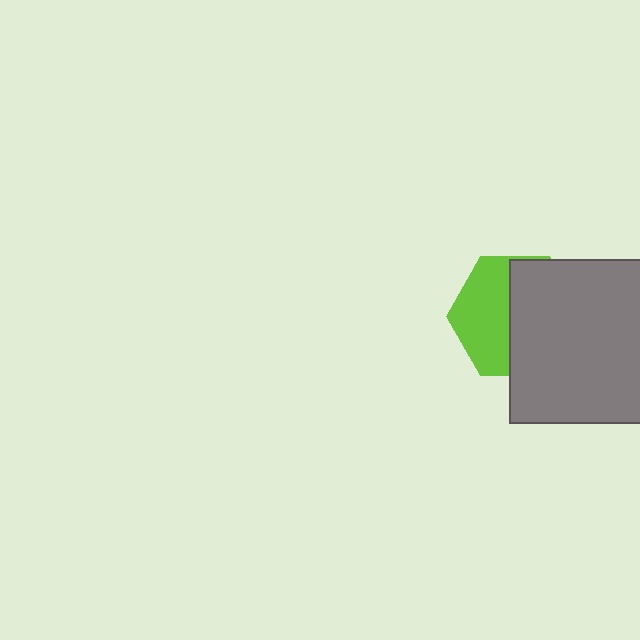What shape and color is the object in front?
The object in front is a gray square.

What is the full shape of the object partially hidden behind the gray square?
The partially hidden object is a lime hexagon.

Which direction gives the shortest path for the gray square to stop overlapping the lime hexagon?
Moving right gives the shortest separation.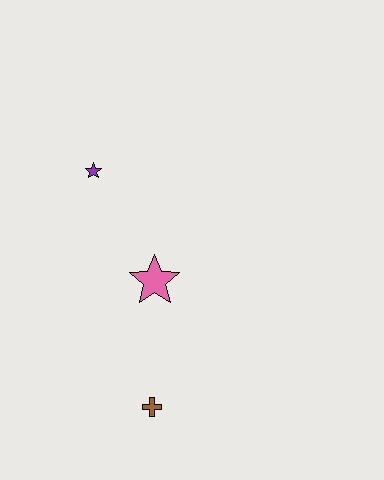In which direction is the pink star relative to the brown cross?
The pink star is above the brown cross.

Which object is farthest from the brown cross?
The purple star is farthest from the brown cross.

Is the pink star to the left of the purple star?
No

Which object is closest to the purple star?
The pink star is closest to the purple star.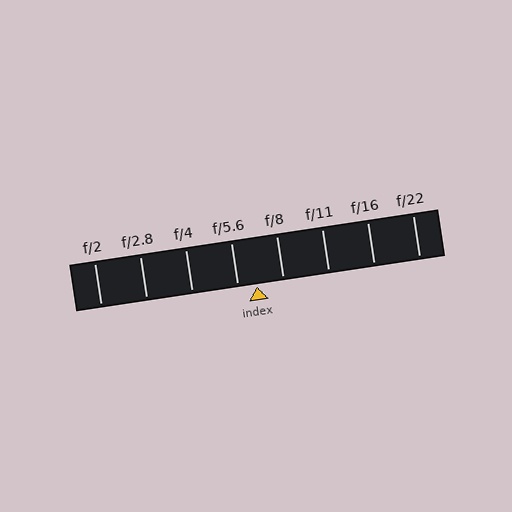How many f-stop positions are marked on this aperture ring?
There are 8 f-stop positions marked.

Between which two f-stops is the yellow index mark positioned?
The index mark is between f/5.6 and f/8.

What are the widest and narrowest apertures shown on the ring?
The widest aperture shown is f/2 and the narrowest is f/22.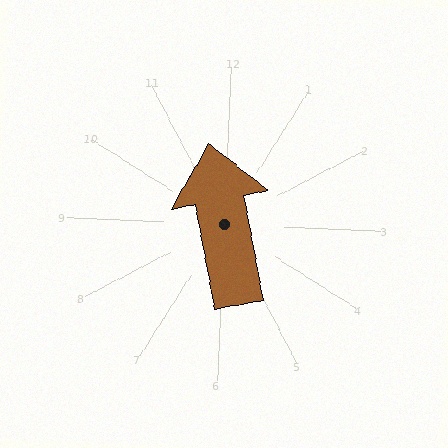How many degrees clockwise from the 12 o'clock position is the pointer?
Approximately 347 degrees.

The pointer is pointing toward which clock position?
Roughly 12 o'clock.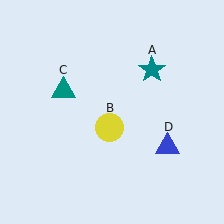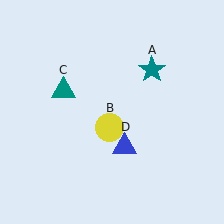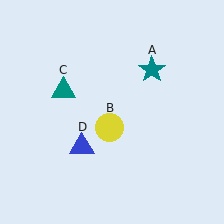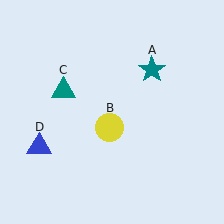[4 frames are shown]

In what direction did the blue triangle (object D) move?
The blue triangle (object D) moved left.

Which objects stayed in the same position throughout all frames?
Teal star (object A) and yellow circle (object B) and teal triangle (object C) remained stationary.